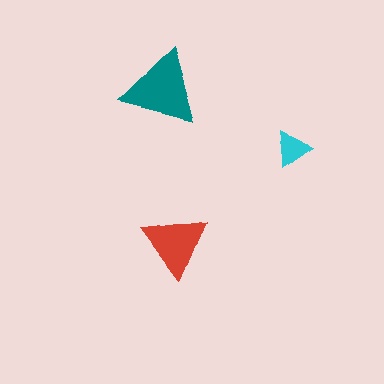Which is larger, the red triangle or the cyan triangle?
The red one.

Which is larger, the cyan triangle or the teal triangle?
The teal one.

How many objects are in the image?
There are 3 objects in the image.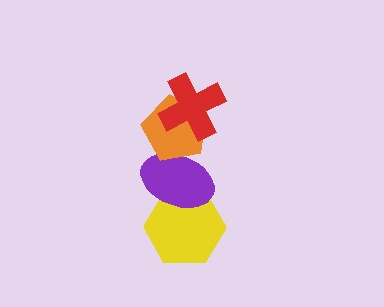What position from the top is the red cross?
The red cross is 1st from the top.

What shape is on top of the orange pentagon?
The red cross is on top of the orange pentagon.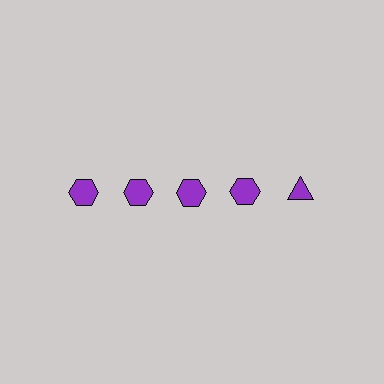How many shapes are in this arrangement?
There are 5 shapes arranged in a grid pattern.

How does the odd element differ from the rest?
It has a different shape: triangle instead of hexagon.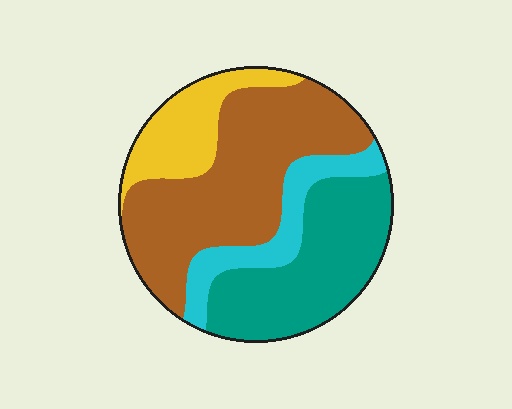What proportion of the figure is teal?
Teal takes up between a quarter and a half of the figure.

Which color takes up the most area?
Brown, at roughly 40%.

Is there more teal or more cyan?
Teal.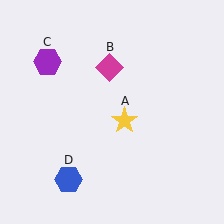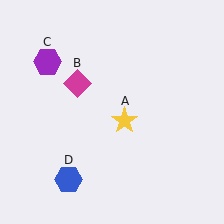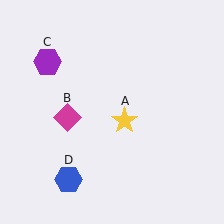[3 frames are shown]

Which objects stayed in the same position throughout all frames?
Yellow star (object A) and purple hexagon (object C) and blue hexagon (object D) remained stationary.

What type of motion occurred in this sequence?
The magenta diamond (object B) rotated counterclockwise around the center of the scene.